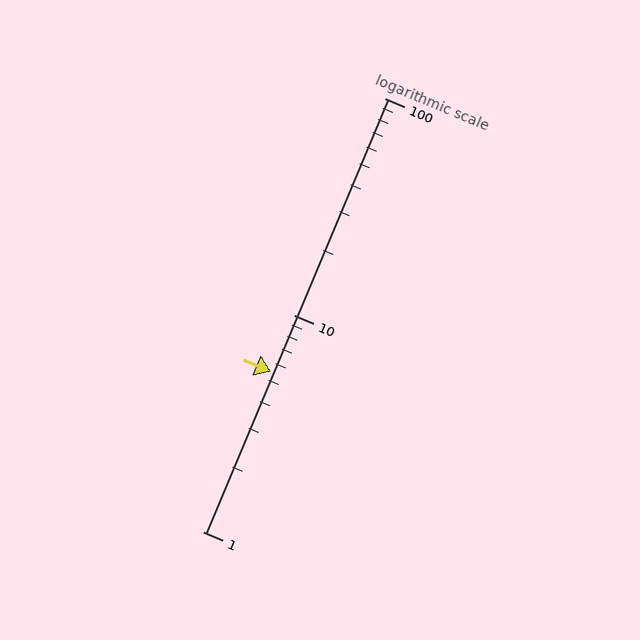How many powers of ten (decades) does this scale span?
The scale spans 2 decades, from 1 to 100.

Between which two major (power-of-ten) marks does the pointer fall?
The pointer is between 1 and 10.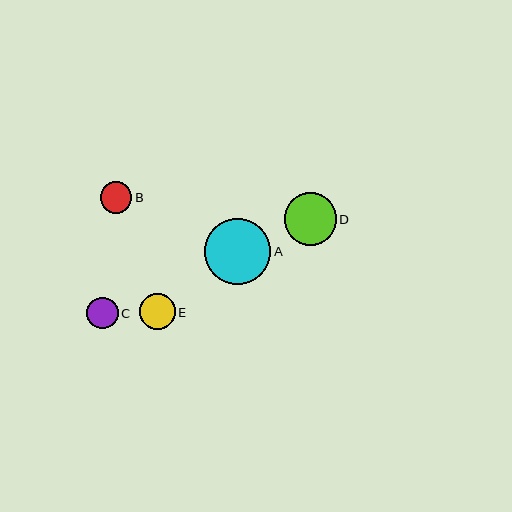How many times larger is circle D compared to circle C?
Circle D is approximately 1.7 times the size of circle C.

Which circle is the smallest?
Circle B is the smallest with a size of approximately 31 pixels.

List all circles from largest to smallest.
From largest to smallest: A, D, E, C, B.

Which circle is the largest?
Circle A is the largest with a size of approximately 66 pixels.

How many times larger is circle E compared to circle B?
Circle E is approximately 1.1 times the size of circle B.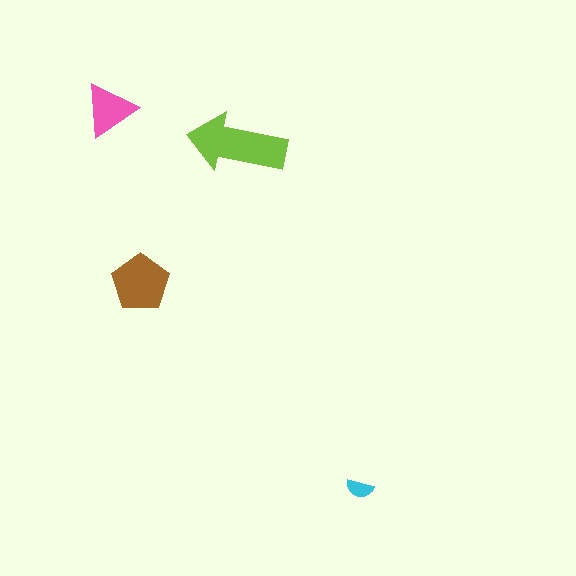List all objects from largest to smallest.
The lime arrow, the brown pentagon, the pink triangle, the cyan semicircle.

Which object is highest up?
The pink triangle is topmost.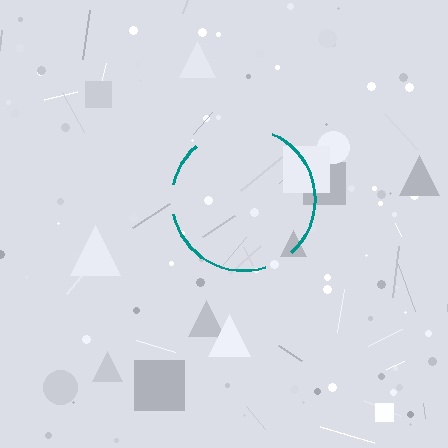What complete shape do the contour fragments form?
The contour fragments form a circle.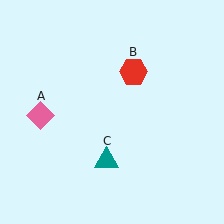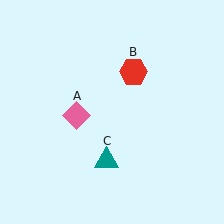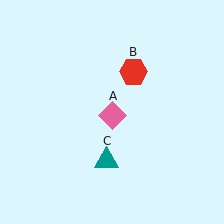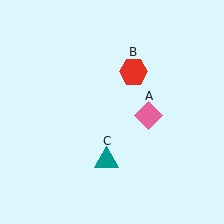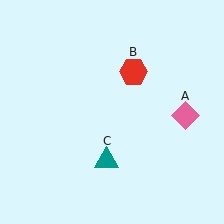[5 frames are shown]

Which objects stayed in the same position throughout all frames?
Red hexagon (object B) and teal triangle (object C) remained stationary.